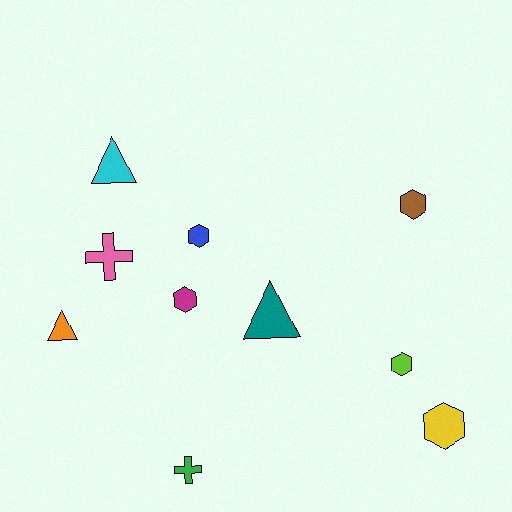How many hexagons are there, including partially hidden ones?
There are 5 hexagons.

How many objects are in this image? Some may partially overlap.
There are 10 objects.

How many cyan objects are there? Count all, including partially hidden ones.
There is 1 cyan object.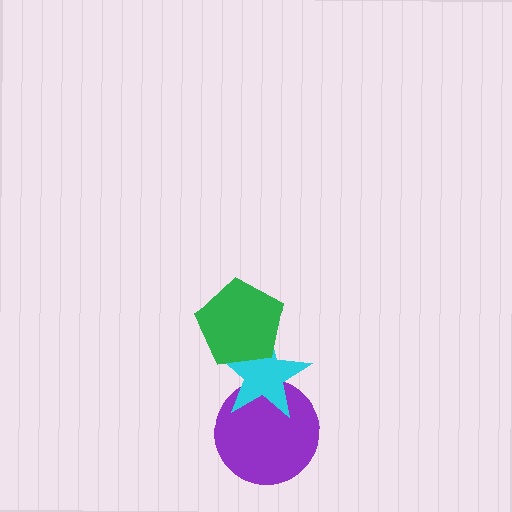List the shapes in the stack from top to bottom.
From top to bottom: the green pentagon, the cyan star, the purple circle.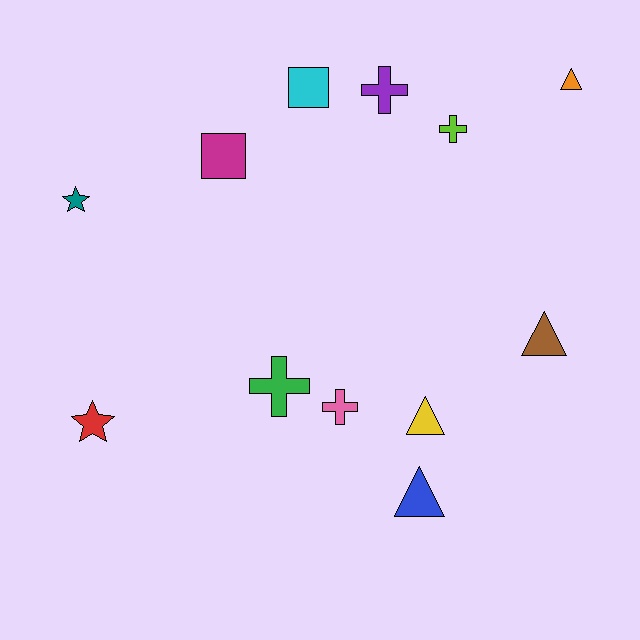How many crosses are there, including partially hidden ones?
There are 4 crosses.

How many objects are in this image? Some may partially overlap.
There are 12 objects.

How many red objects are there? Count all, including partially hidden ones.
There is 1 red object.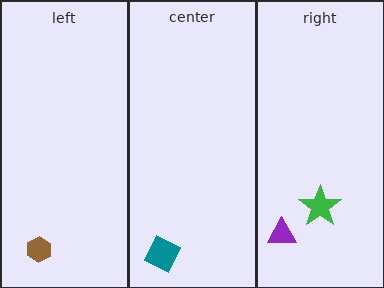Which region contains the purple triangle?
The right region.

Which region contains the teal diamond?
The center region.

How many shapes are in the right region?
2.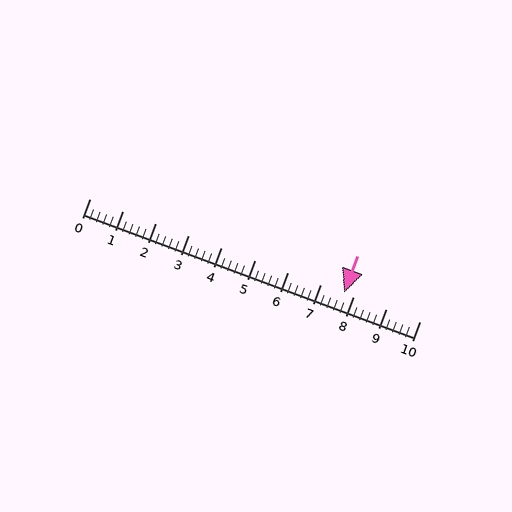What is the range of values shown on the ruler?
The ruler shows values from 0 to 10.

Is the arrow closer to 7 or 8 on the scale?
The arrow is closer to 8.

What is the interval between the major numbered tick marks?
The major tick marks are spaced 1 units apart.